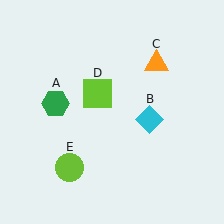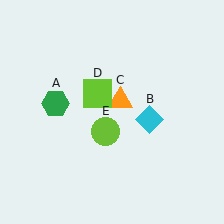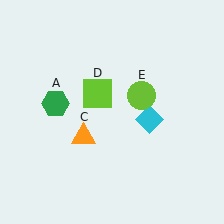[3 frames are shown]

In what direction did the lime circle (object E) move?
The lime circle (object E) moved up and to the right.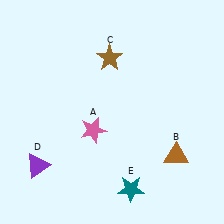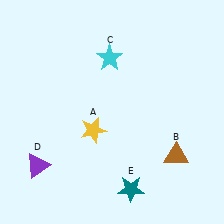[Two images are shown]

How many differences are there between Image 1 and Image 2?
There are 2 differences between the two images.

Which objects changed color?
A changed from pink to yellow. C changed from brown to cyan.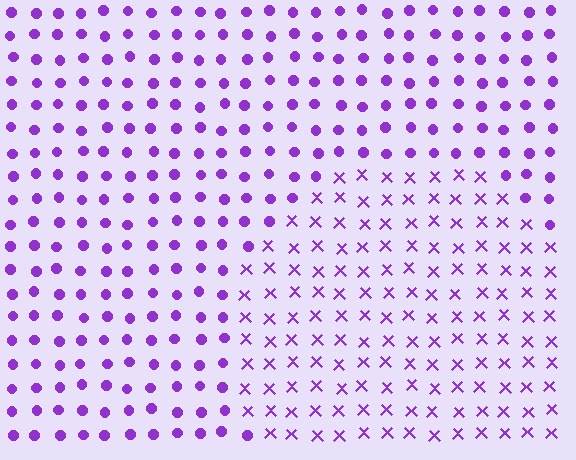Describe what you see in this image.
The image is filled with small purple elements arranged in a uniform grid. A circle-shaped region contains X marks, while the surrounding area contains circles. The boundary is defined purely by the change in element shape.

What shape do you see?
I see a circle.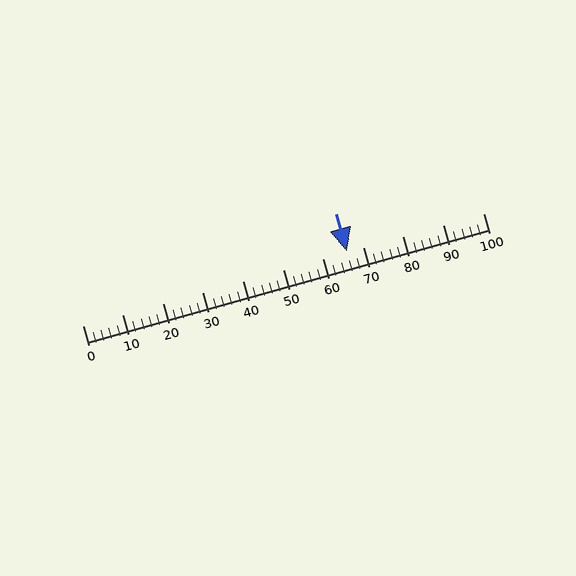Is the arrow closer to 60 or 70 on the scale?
The arrow is closer to 70.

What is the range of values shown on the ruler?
The ruler shows values from 0 to 100.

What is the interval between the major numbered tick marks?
The major tick marks are spaced 10 units apart.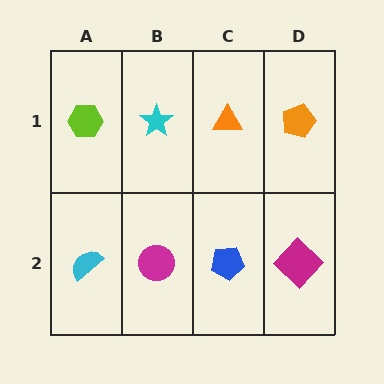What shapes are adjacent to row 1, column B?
A magenta circle (row 2, column B), a lime hexagon (row 1, column A), an orange triangle (row 1, column C).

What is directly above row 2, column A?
A lime hexagon.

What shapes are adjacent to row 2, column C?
An orange triangle (row 1, column C), a magenta circle (row 2, column B), a magenta diamond (row 2, column D).